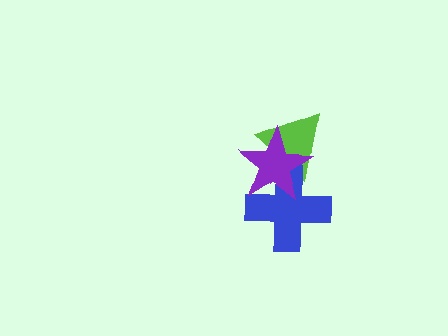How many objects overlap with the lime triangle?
2 objects overlap with the lime triangle.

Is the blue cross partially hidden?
Yes, it is partially covered by another shape.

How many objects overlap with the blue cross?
2 objects overlap with the blue cross.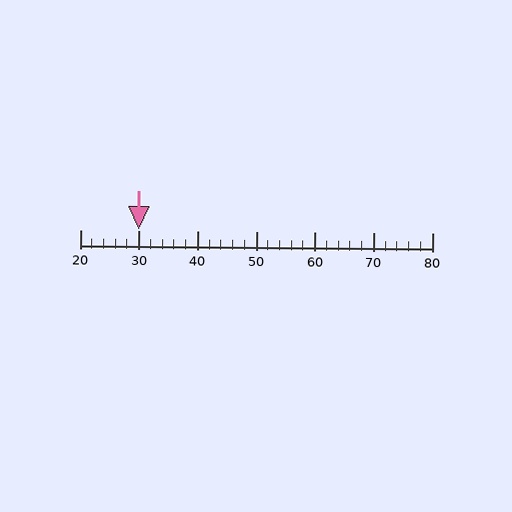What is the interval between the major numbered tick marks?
The major tick marks are spaced 10 units apart.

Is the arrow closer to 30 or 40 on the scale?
The arrow is closer to 30.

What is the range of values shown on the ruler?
The ruler shows values from 20 to 80.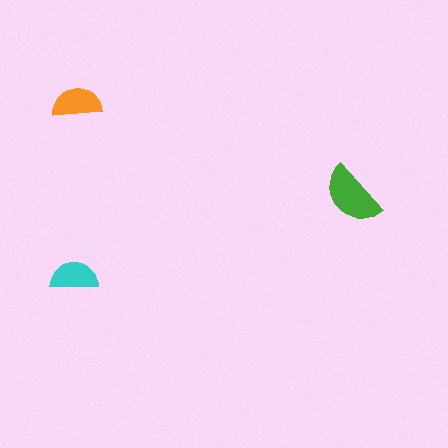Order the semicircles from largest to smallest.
the green one, the orange one, the cyan one.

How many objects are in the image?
There are 3 objects in the image.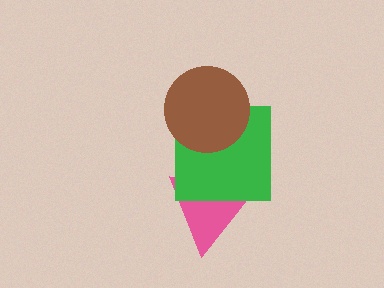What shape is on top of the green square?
The brown circle is on top of the green square.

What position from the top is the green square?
The green square is 2nd from the top.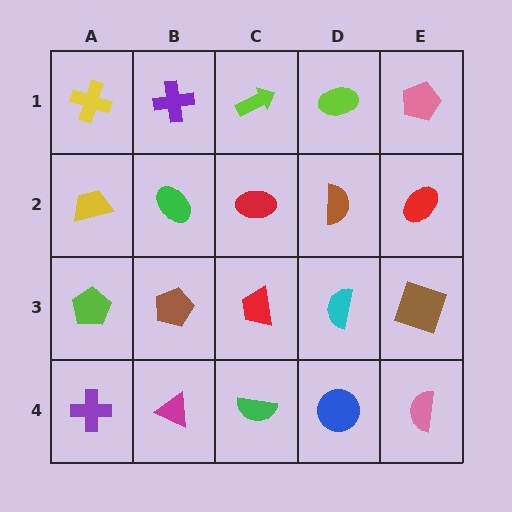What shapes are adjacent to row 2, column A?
A yellow cross (row 1, column A), a lime pentagon (row 3, column A), a green ellipse (row 2, column B).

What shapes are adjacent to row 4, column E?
A brown square (row 3, column E), a blue circle (row 4, column D).